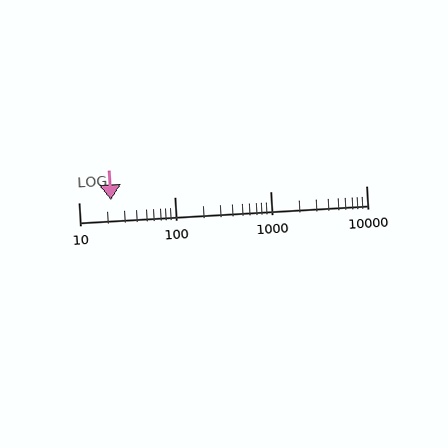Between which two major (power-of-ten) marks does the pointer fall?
The pointer is between 10 and 100.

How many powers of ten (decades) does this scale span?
The scale spans 3 decades, from 10 to 10000.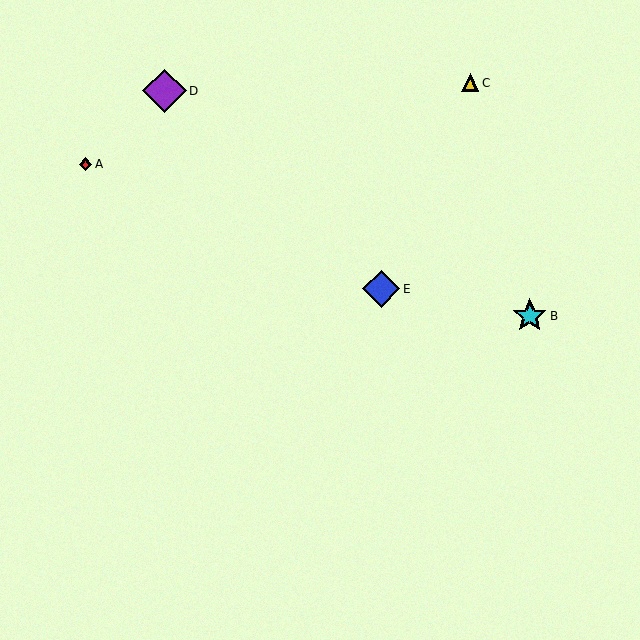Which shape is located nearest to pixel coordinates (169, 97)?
The purple diamond (labeled D) at (164, 91) is nearest to that location.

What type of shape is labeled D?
Shape D is a purple diamond.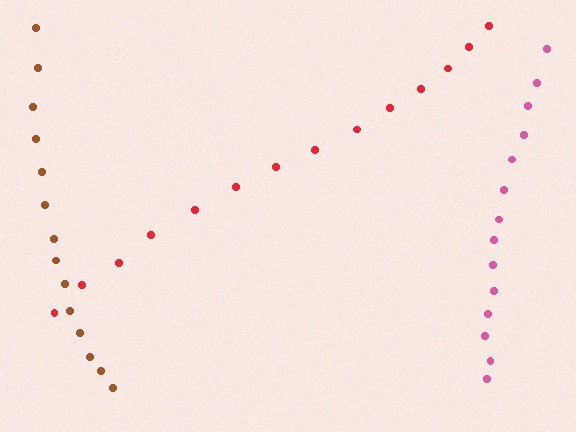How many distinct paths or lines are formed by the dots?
There are 3 distinct paths.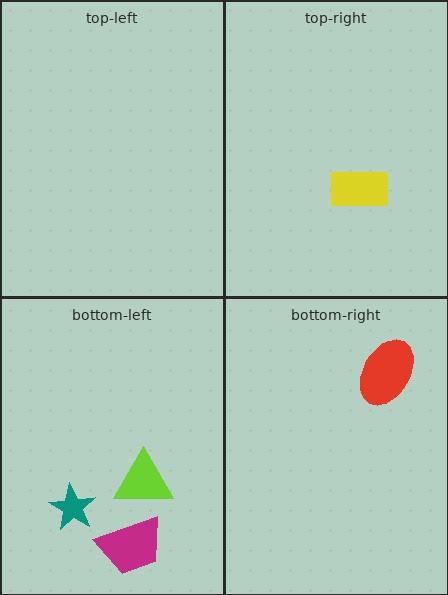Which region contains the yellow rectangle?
The top-right region.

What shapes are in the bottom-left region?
The lime triangle, the teal star, the magenta trapezoid.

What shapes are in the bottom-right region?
The red ellipse.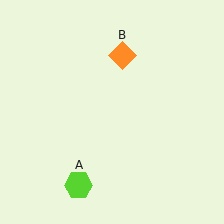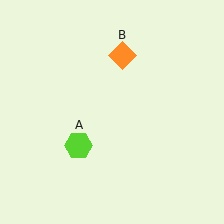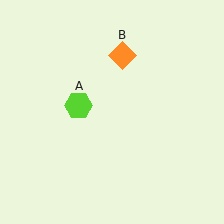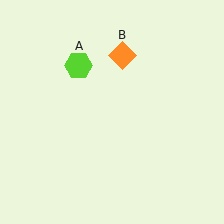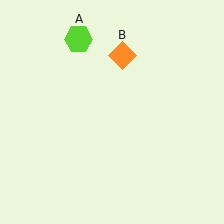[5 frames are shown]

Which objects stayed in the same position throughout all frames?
Orange diamond (object B) remained stationary.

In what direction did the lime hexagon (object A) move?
The lime hexagon (object A) moved up.